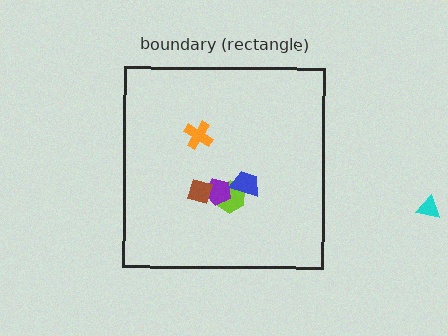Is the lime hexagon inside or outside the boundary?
Inside.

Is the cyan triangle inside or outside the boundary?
Outside.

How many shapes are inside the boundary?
5 inside, 1 outside.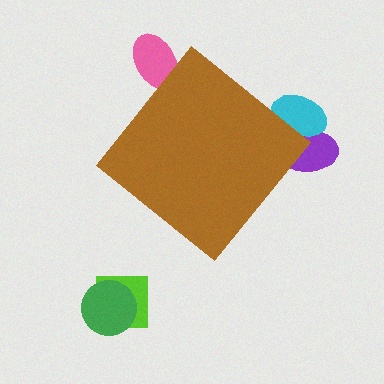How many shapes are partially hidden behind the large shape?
3 shapes are partially hidden.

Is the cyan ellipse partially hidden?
Yes, the cyan ellipse is partially hidden behind the brown diamond.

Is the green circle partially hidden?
No, the green circle is fully visible.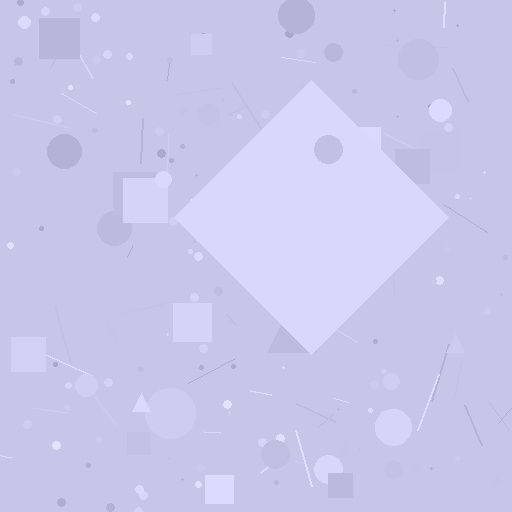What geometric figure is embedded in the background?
A diamond is embedded in the background.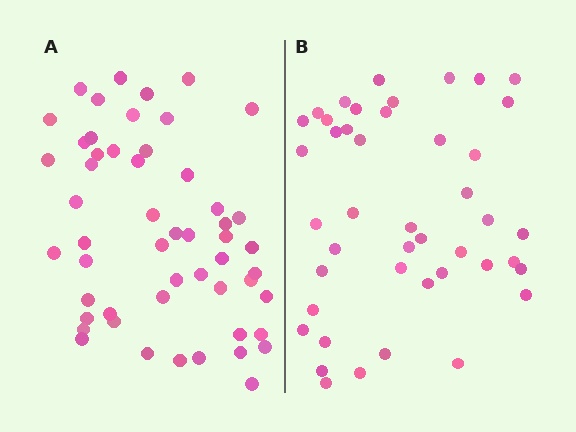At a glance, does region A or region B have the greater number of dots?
Region A (the left region) has more dots.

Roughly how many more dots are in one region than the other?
Region A has roughly 8 or so more dots than region B.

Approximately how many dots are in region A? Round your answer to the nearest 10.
About 50 dots. (The exact count is 53, which rounds to 50.)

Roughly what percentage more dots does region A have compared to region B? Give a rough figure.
About 20% more.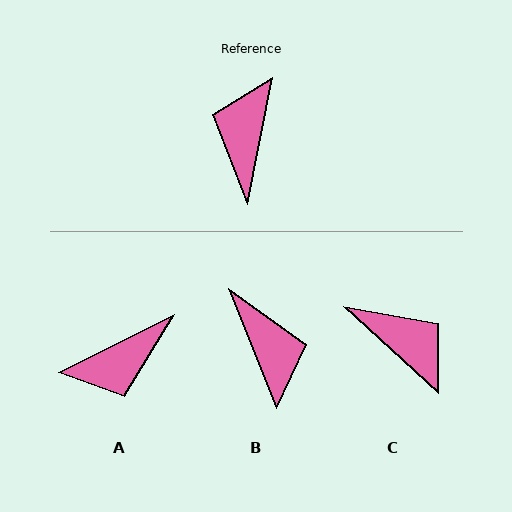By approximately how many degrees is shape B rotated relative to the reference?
Approximately 147 degrees clockwise.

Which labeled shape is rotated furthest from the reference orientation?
B, about 147 degrees away.